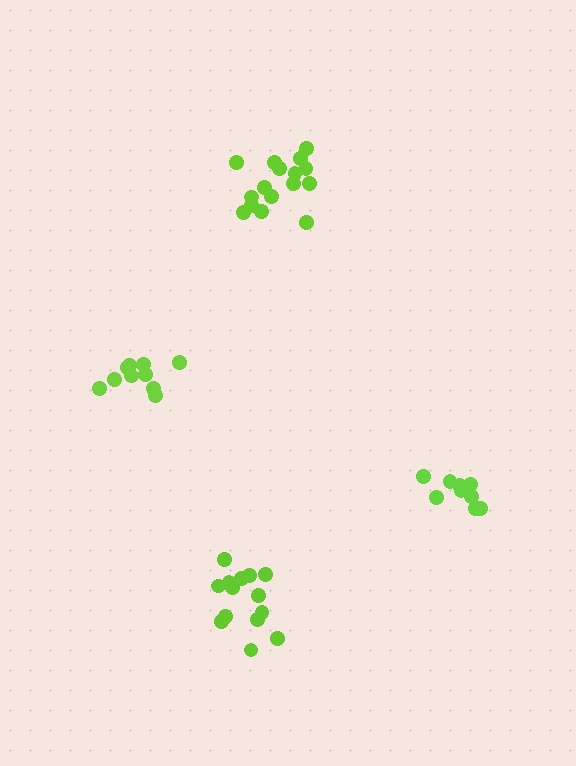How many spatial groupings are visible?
There are 4 spatial groupings.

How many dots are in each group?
Group 1: 16 dots, Group 2: 10 dots, Group 3: 14 dots, Group 4: 10 dots (50 total).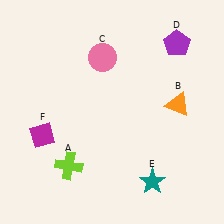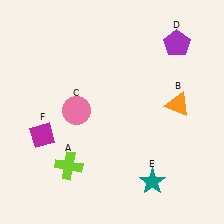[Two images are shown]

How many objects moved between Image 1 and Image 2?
1 object moved between the two images.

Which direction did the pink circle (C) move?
The pink circle (C) moved down.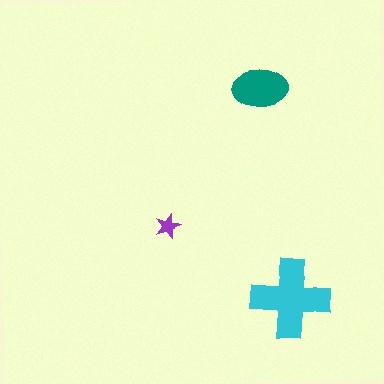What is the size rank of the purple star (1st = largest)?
3rd.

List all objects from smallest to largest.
The purple star, the teal ellipse, the cyan cross.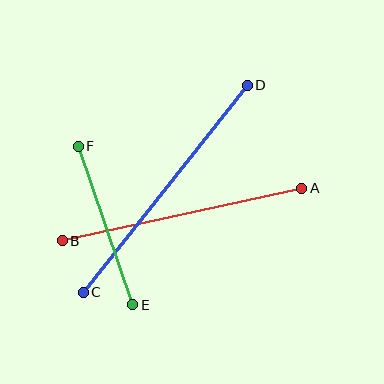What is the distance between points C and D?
The distance is approximately 264 pixels.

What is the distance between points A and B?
The distance is approximately 245 pixels.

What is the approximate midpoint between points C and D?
The midpoint is at approximately (165, 189) pixels.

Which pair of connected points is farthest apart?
Points C and D are farthest apart.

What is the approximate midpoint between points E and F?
The midpoint is at approximately (106, 225) pixels.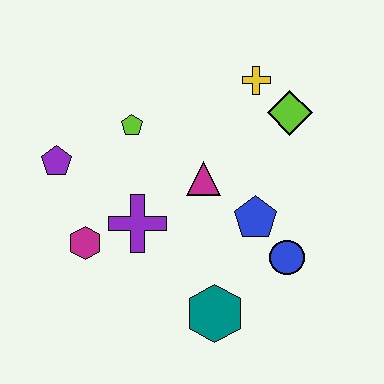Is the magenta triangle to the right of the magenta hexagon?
Yes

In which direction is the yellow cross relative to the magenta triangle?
The yellow cross is above the magenta triangle.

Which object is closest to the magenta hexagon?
The purple cross is closest to the magenta hexagon.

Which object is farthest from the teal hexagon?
The yellow cross is farthest from the teal hexagon.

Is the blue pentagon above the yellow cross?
No